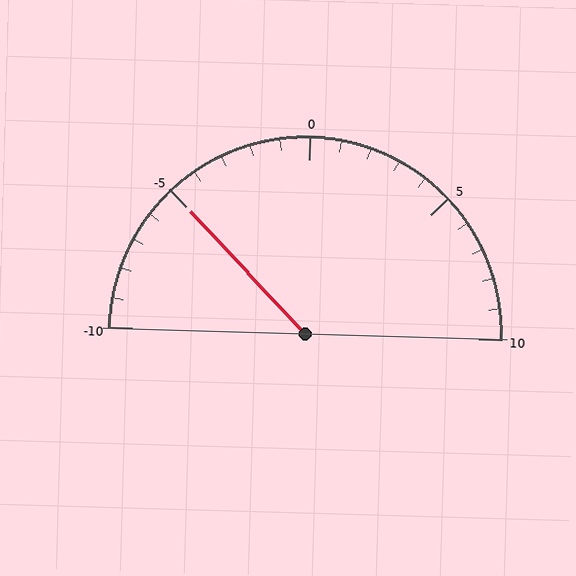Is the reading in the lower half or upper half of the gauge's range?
The reading is in the lower half of the range (-10 to 10).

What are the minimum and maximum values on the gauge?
The gauge ranges from -10 to 10.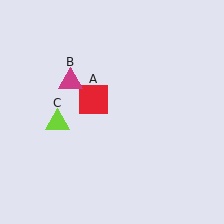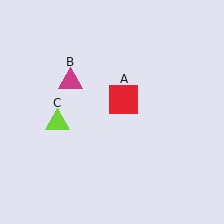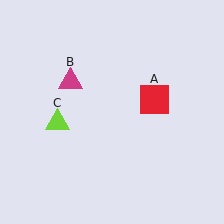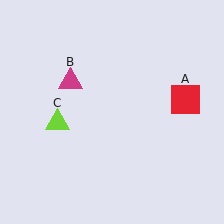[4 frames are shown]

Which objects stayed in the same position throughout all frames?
Magenta triangle (object B) and lime triangle (object C) remained stationary.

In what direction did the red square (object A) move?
The red square (object A) moved right.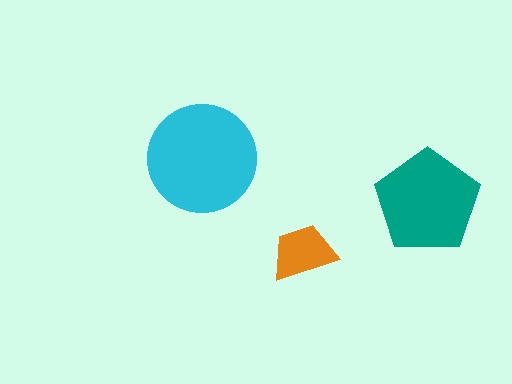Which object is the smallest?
The orange trapezoid.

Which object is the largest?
The cyan circle.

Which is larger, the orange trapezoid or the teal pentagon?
The teal pentagon.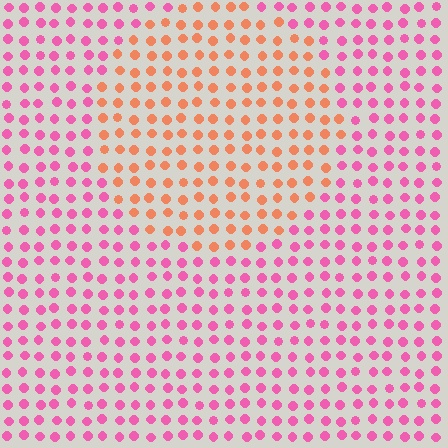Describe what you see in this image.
The image is filled with small pink elements in a uniform arrangement. A circle-shaped region is visible where the elements are tinted to a slightly different hue, forming a subtle color boundary.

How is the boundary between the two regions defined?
The boundary is defined purely by a slight shift in hue (about 50 degrees). Spacing, size, and orientation are identical on both sides.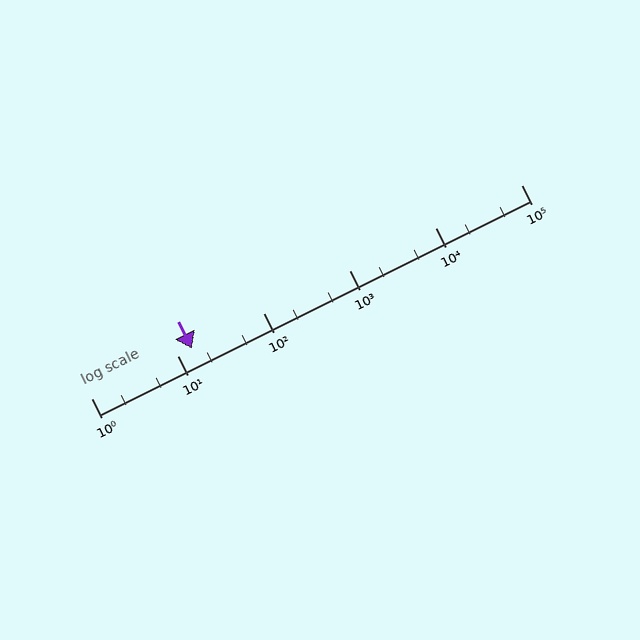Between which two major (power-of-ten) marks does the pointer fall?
The pointer is between 10 and 100.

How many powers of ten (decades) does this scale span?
The scale spans 5 decades, from 1 to 100000.